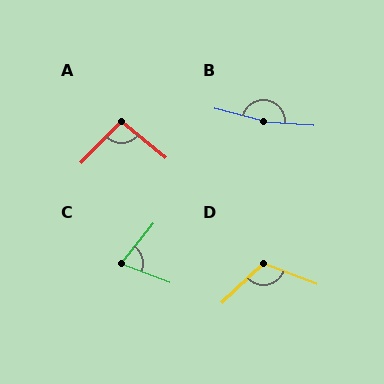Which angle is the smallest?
C, at approximately 72 degrees.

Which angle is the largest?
B, at approximately 169 degrees.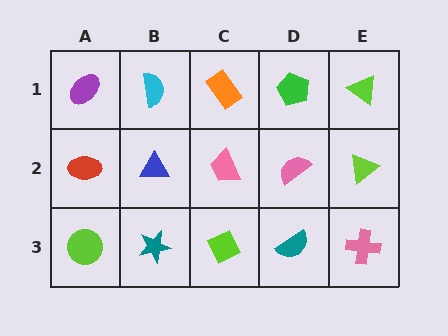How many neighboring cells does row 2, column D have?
4.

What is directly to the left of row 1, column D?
An orange rectangle.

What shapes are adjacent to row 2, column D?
A green pentagon (row 1, column D), a teal semicircle (row 3, column D), a pink trapezoid (row 2, column C), a lime triangle (row 2, column E).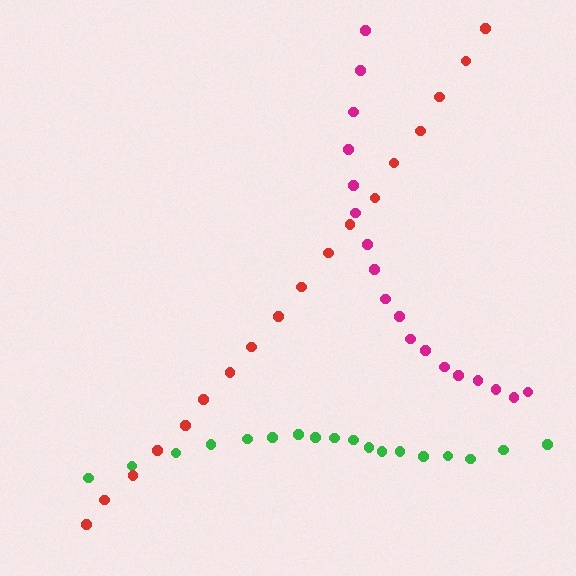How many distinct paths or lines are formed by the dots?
There are 3 distinct paths.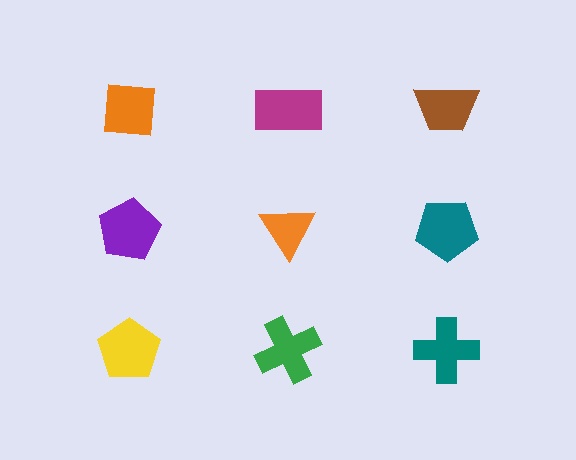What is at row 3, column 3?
A teal cross.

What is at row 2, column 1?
A purple pentagon.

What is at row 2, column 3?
A teal pentagon.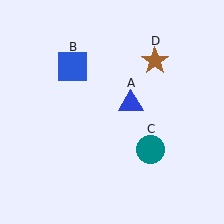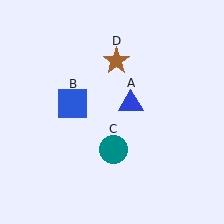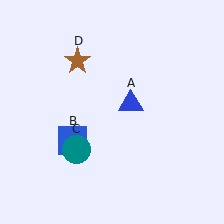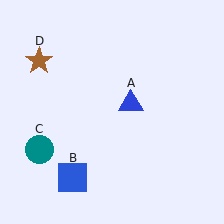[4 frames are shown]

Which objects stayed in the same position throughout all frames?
Blue triangle (object A) remained stationary.